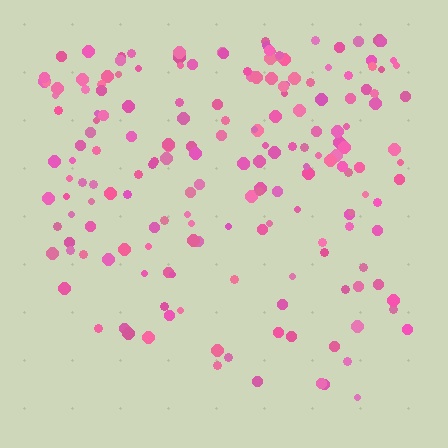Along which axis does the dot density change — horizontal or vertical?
Vertical.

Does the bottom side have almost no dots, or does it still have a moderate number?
Still a moderate number, just noticeably fewer than the top.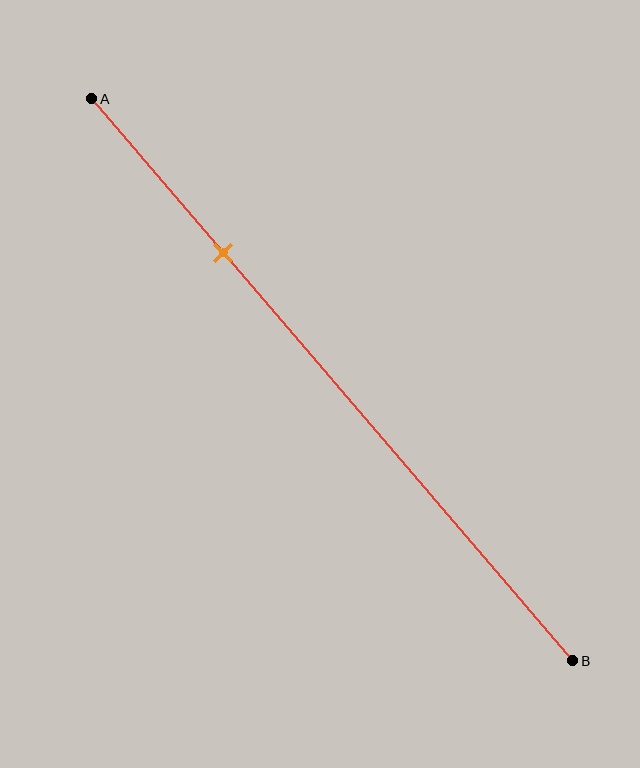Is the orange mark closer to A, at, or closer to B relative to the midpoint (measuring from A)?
The orange mark is closer to point A than the midpoint of segment AB.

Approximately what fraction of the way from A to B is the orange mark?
The orange mark is approximately 25% of the way from A to B.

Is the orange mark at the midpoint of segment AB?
No, the mark is at about 25% from A, not at the 50% midpoint.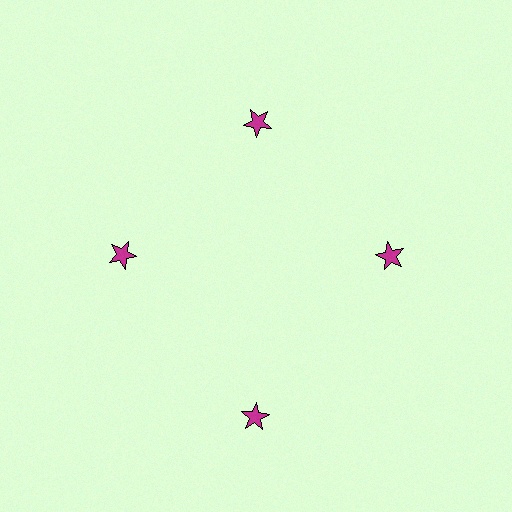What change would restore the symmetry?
The symmetry would be restored by moving it inward, back onto the ring so that all 4 stars sit at equal angles and equal distance from the center.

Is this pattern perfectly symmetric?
No. The 4 magenta stars are arranged in a ring, but one element near the 6 o'clock position is pushed outward from the center, breaking the 4-fold rotational symmetry.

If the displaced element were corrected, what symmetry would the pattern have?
It would have 4-fold rotational symmetry — the pattern would map onto itself every 90 degrees.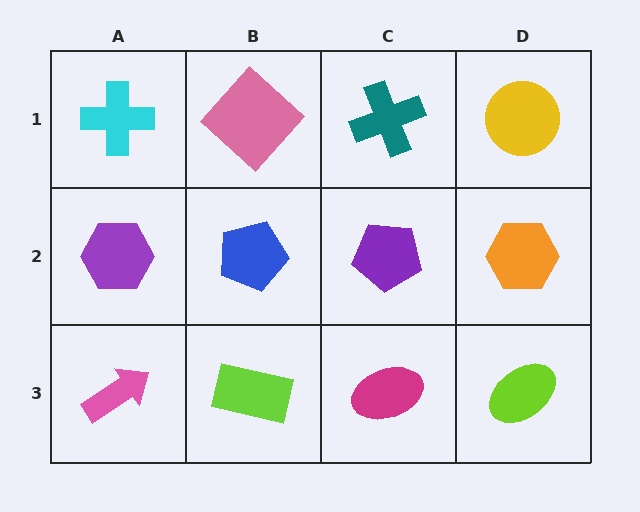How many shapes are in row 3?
4 shapes.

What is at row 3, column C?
A magenta ellipse.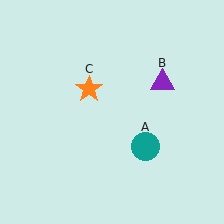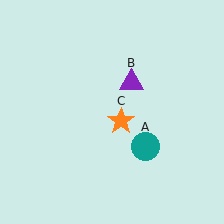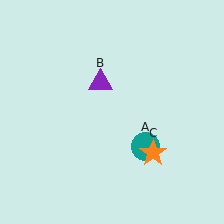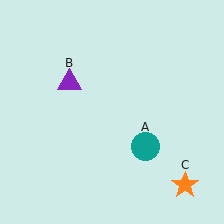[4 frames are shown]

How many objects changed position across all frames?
2 objects changed position: purple triangle (object B), orange star (object C).